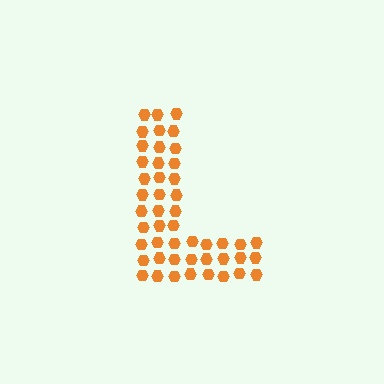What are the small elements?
The small elements are hexagons.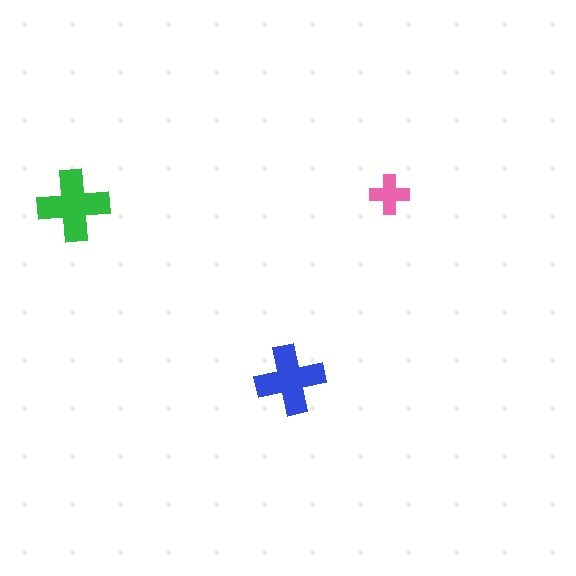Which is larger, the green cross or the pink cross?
The green one.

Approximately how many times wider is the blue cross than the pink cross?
About 2 times wider.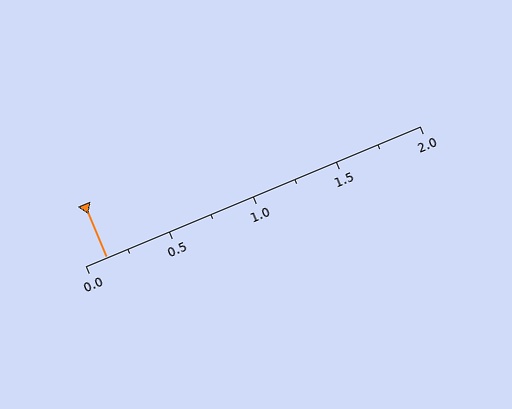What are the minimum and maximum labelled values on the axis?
The axis runs from 0.0 to 2.0.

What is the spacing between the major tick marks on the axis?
The major ticks are spaced 0.5 apart.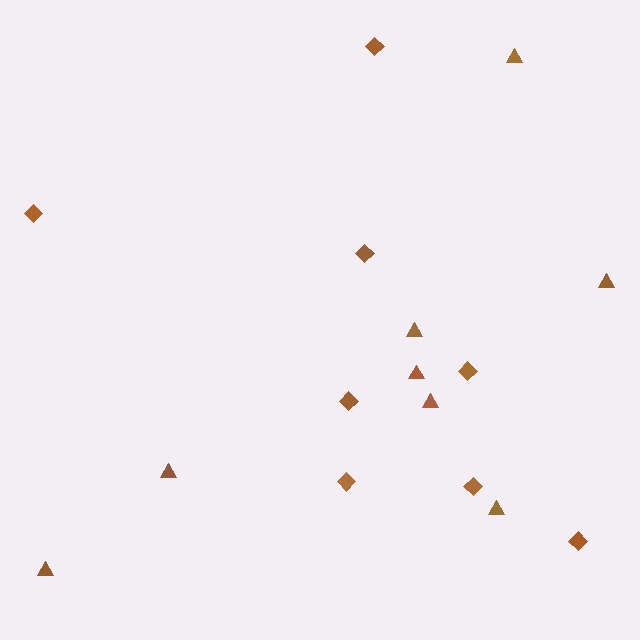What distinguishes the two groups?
There are 2 groups: one group of diamonds (8) and one group of triangles (8).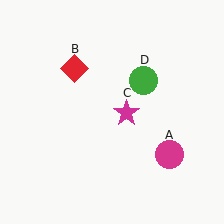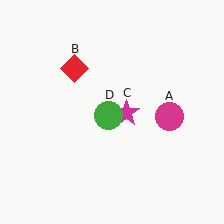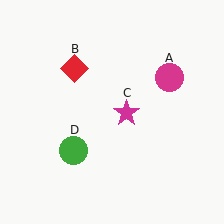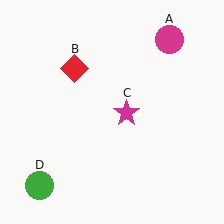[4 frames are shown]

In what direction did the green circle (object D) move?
The green circle (object D) moved down and to the left.